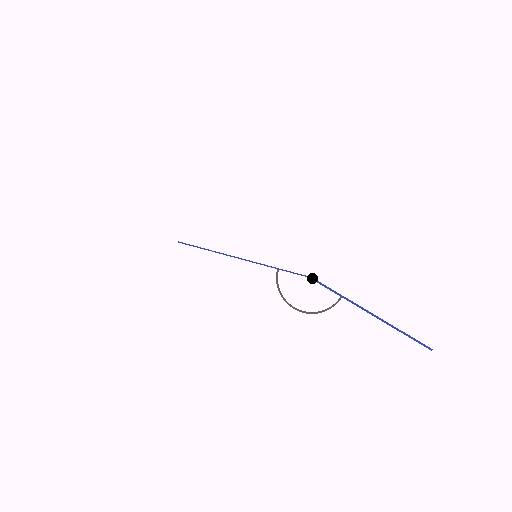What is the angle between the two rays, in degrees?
Approximately 164 degrees.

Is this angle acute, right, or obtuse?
It is obtuse.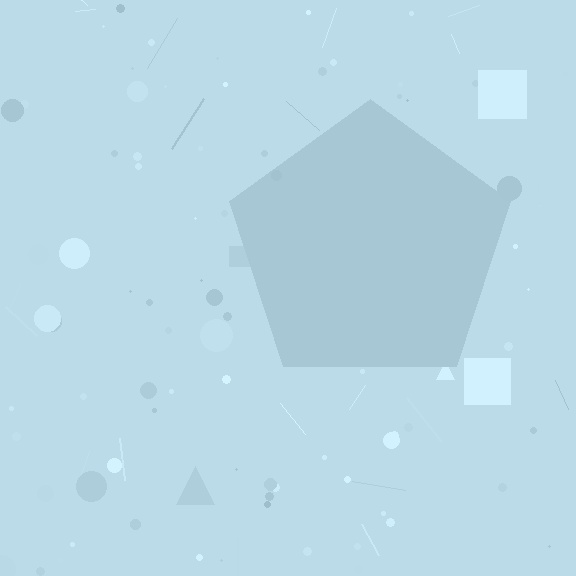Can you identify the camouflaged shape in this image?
The camouflaged shape is a pentagon.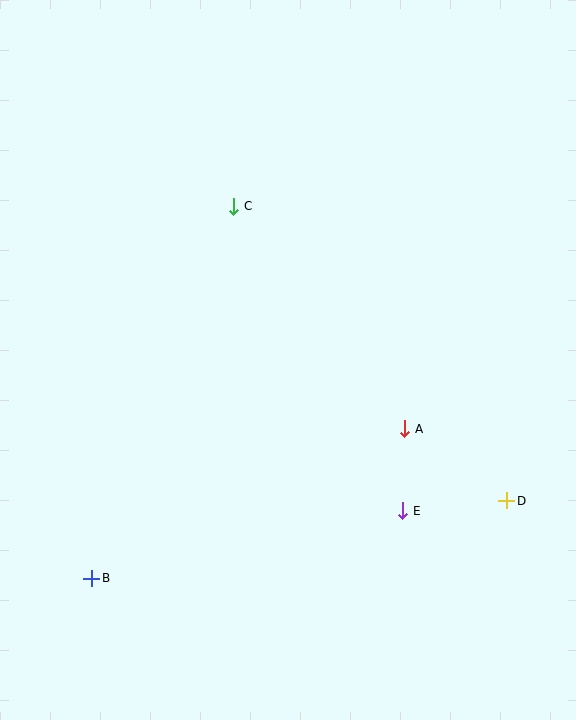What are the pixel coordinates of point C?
Point C is at (234, 206).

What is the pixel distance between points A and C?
The distance between A and C is 281 pixels.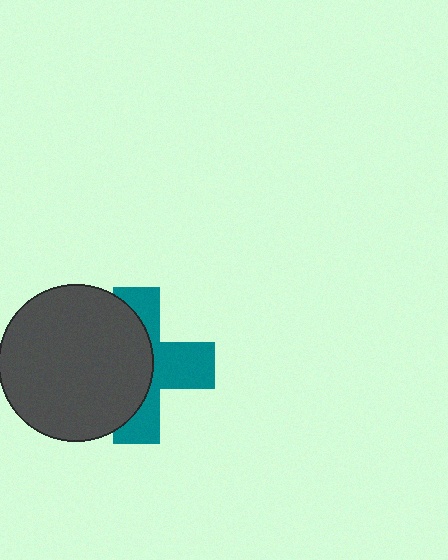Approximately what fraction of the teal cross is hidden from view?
Roughly 53% of the teal cross is hidden behind the dark gray circle.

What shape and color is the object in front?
The object in front is a dark gray circle.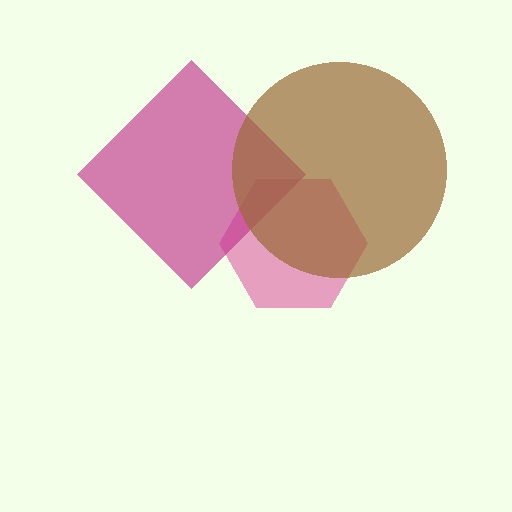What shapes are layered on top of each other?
The layered shapes are: a pink hexagon, a magenta diamond, a brown circle.